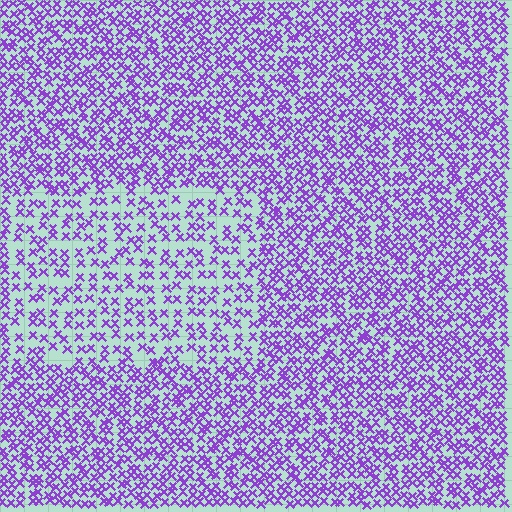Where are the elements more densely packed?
The elements are more densely packed outside the rectangle boundary.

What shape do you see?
I see a rectangle.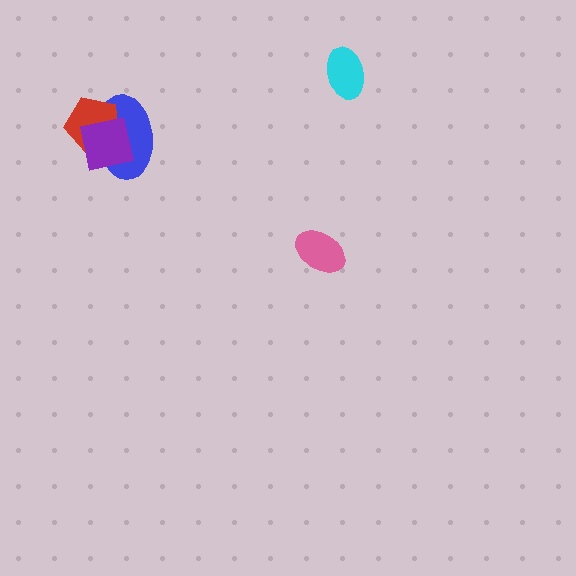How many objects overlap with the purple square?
2 objects overlap with the purple square.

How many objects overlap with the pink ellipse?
0 objects overlap with the pink ellipse.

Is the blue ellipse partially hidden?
Yes, it is partially covered by another shape.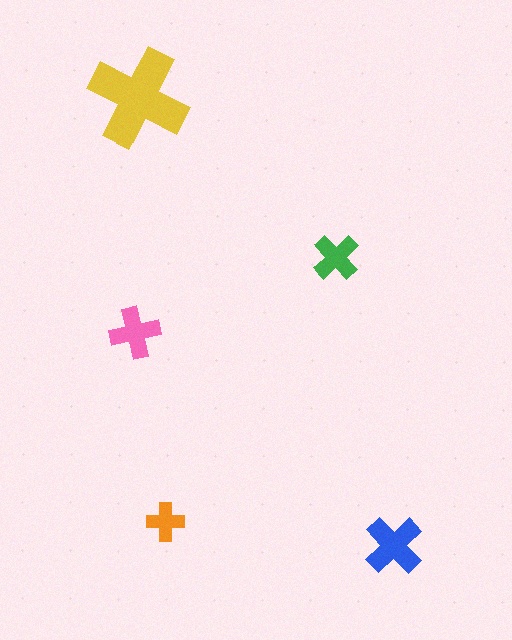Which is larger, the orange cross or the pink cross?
The pink one.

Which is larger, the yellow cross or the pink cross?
The yellow one.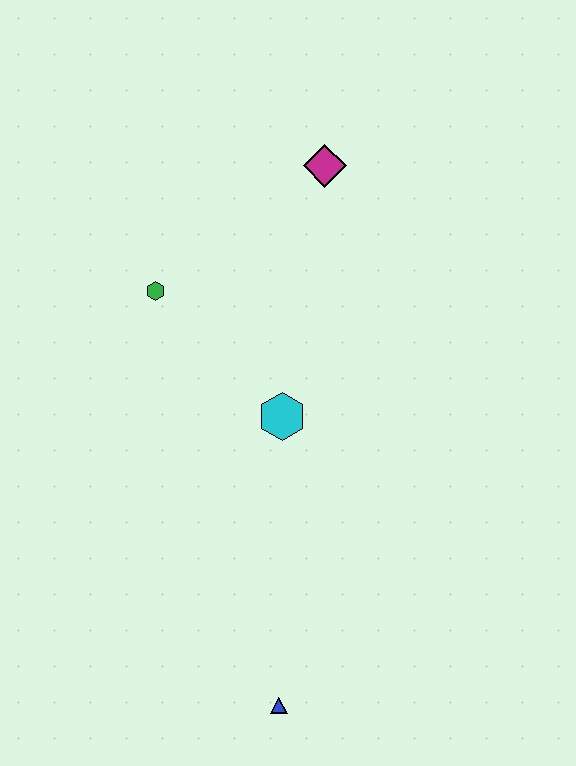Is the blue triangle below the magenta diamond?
Yes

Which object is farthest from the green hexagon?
The blue triangle is farthest from the green hexagon.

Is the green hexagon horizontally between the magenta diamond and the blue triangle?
No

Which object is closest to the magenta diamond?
The green hexagon is closest to the magenta diamond.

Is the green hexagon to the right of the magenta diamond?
No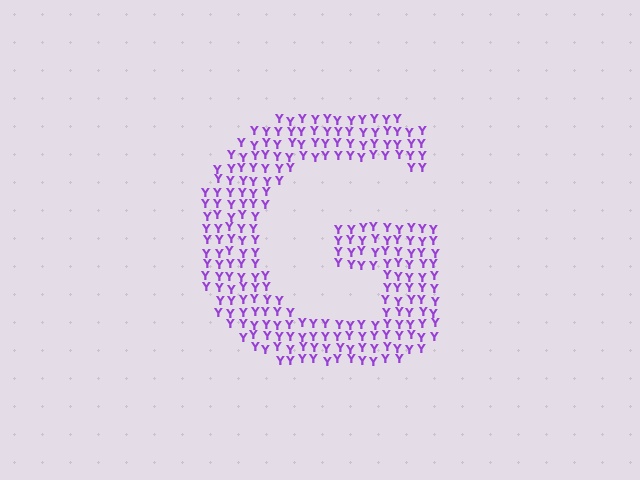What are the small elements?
The small elements are letter Y's.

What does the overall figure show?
The overall figure shows the letter G.